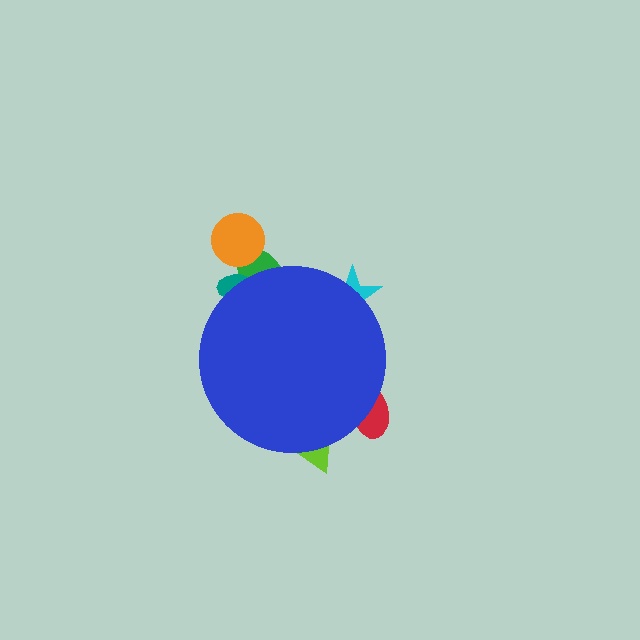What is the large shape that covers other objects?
A blue circle.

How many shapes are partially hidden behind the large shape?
5 shapes are partially hidden.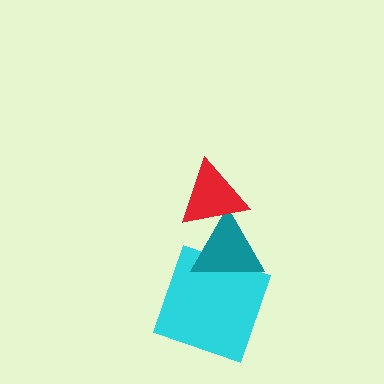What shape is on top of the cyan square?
The teal triangle is on top of the cyan square.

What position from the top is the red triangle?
The red triangle is 1st from the top.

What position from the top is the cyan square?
The cyan square is 3rd from the top.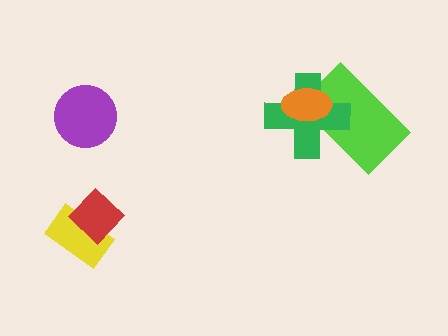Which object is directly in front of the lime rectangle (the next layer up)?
The green cross is directly in front of the lime rectangle.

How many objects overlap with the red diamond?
1 object overlaps with the red diamond.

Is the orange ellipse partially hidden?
No, no other shape covers it.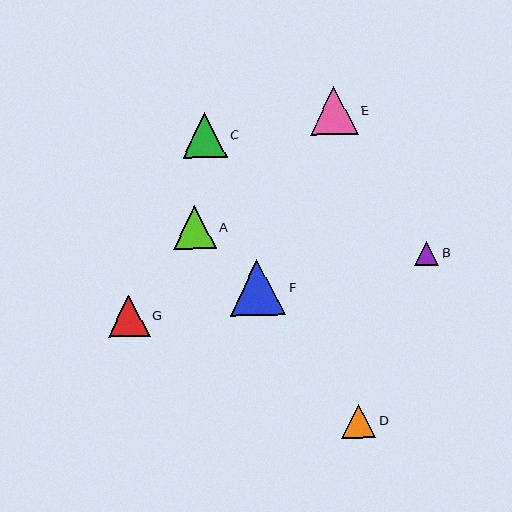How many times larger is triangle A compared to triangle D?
Triangle A is approximately 1.3 times the size of triangle D.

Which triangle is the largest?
Triangle F is the largest with a size of approximately 56 pixels.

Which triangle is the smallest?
Triangle B is the smallest with a size of approximately 24 pixels.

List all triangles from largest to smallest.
From largest to smallest: F, E, C, A, G, D, B.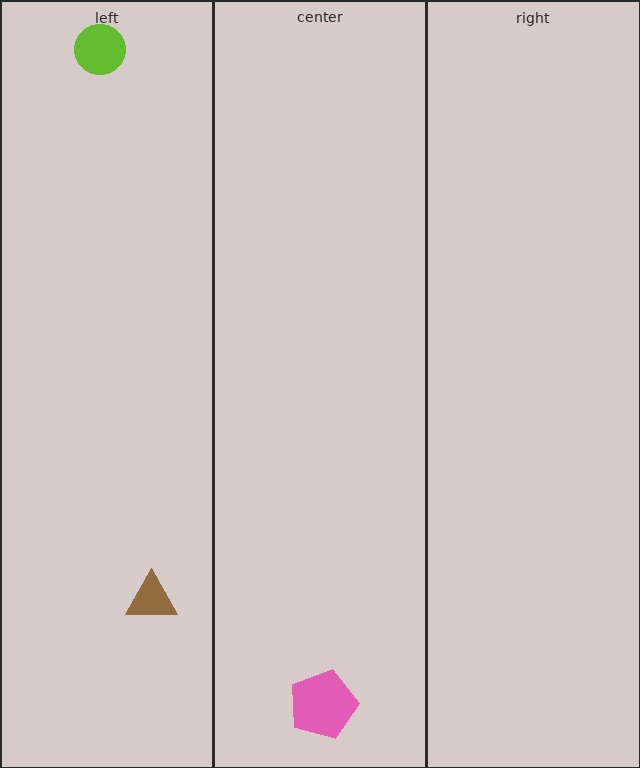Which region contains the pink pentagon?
The center region.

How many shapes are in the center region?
1.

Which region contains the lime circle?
The left region.